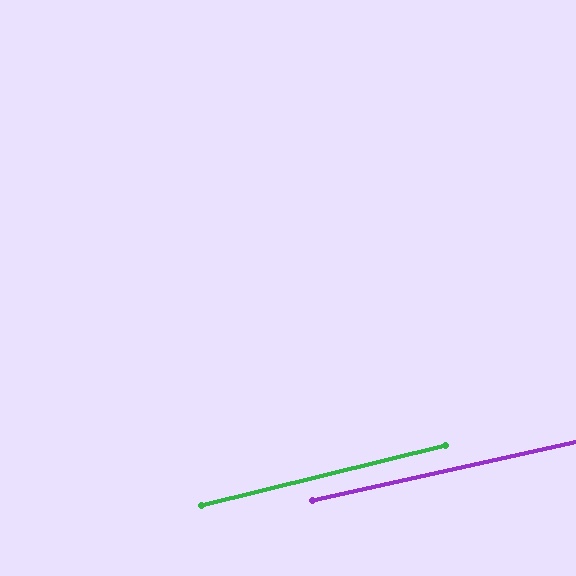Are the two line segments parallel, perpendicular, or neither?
Parallel — their directions differ by only 1.4°.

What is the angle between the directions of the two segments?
Approximately 1 degree.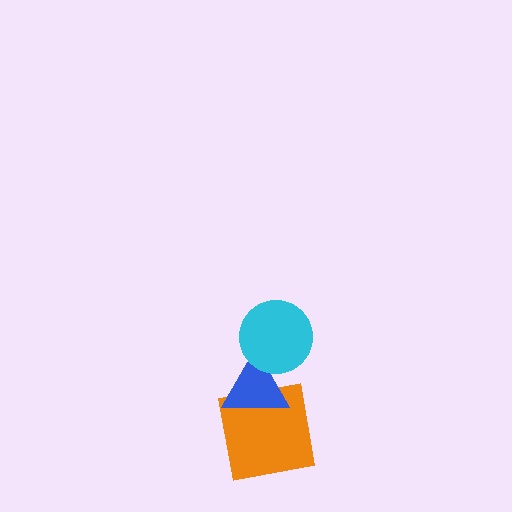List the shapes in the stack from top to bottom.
From top to bottom: the cyan circle, the blue triangle, the orange square.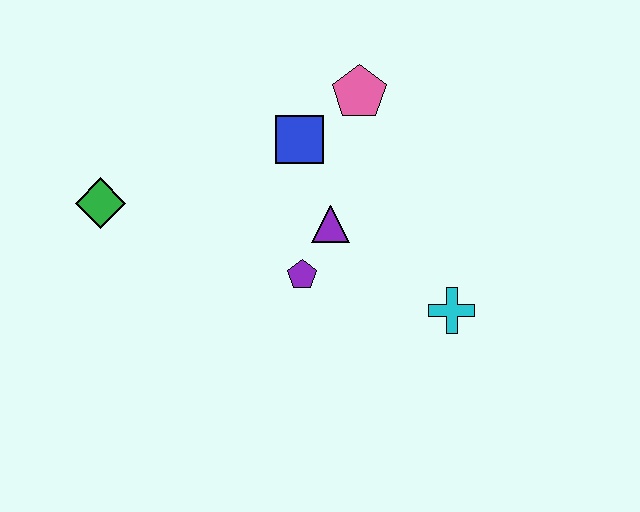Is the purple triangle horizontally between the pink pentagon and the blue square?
Yes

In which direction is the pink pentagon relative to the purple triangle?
The pink pentagon is above the purple triangle.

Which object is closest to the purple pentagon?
The purple triangle is closest to the purple pentagon.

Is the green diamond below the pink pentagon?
Yes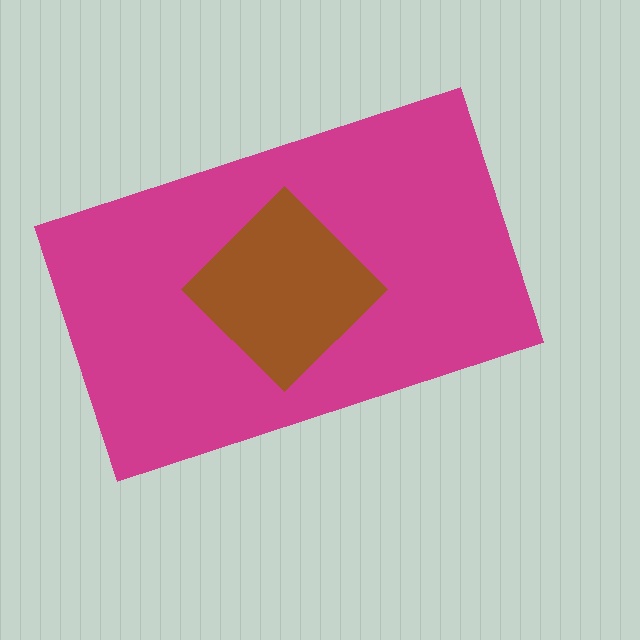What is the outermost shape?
The magenta rectangle.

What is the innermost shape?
The brown diamond.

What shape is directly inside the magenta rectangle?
The brown diamond.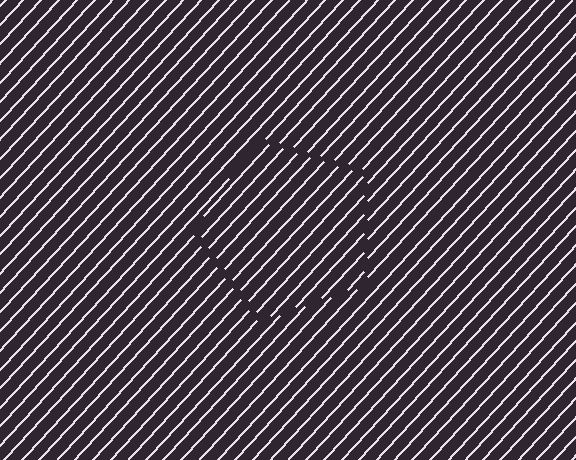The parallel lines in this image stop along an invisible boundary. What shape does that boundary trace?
An illusory pentagon. The interior of the shape contains the same grating, shifted by half a period — the contour is defined by the phase discontinuity where line-ends from the inner and outer gratings abut.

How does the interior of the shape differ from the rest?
The interior of the shape contains the same grating, shifted by half a period — the contour is defined by the phase discontinuity where line-ends from the inner and outer gratings abut.